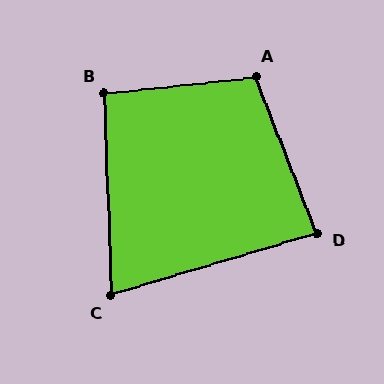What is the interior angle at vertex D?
Approximately 86 degrees (approximately right).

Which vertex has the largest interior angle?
A, at approximately 105 degrees.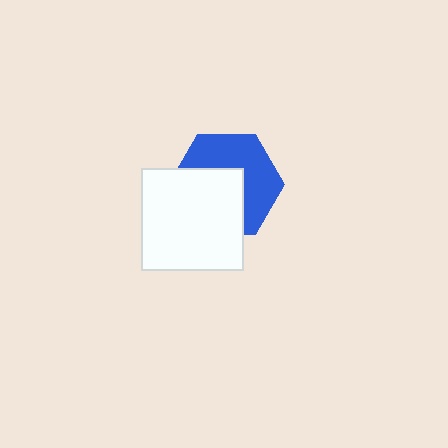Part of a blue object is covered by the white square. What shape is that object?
It is a hexagon.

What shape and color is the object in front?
The object in front is a white square.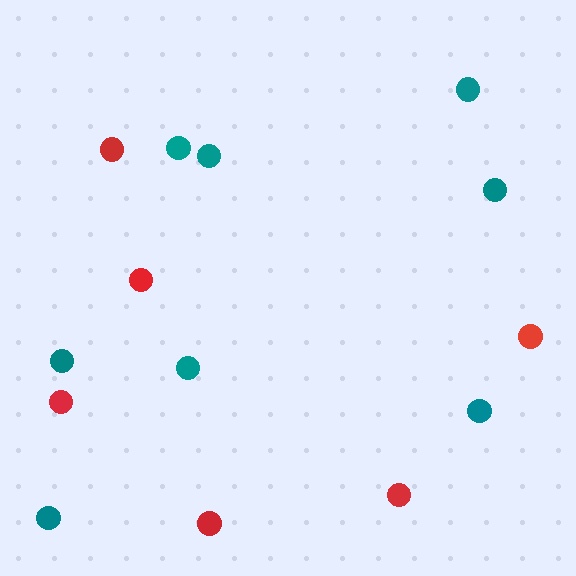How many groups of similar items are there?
There are 2 groups: one group of red circles (6) and one group of teal circles (8).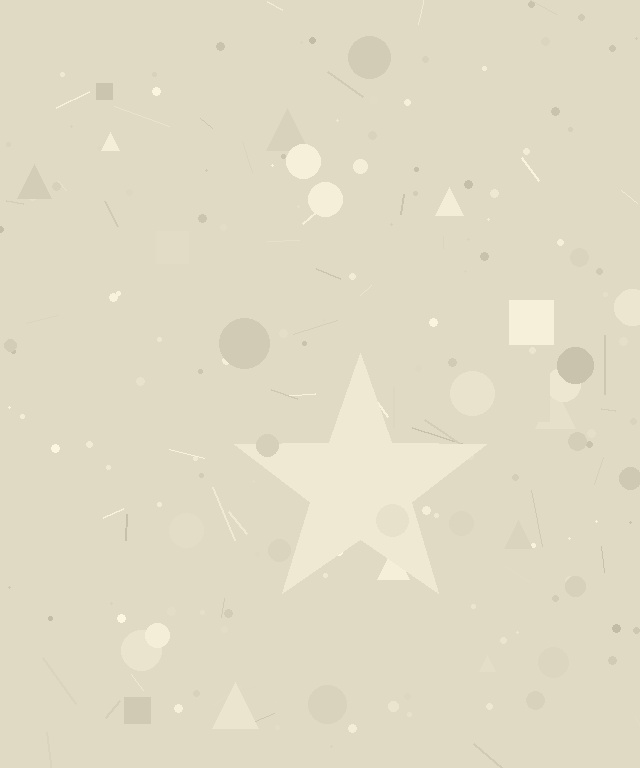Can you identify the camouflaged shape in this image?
The camouflaged shape is a star.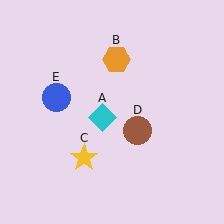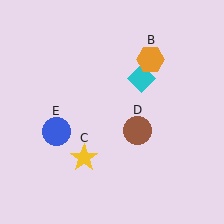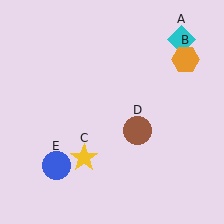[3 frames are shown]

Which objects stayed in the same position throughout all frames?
Yellow star (object C) and brown circle (object D) remained stationary.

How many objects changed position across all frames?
3 objects changed position: cyan diamond (object A), orange hexagon (object B), blue circle (object E).